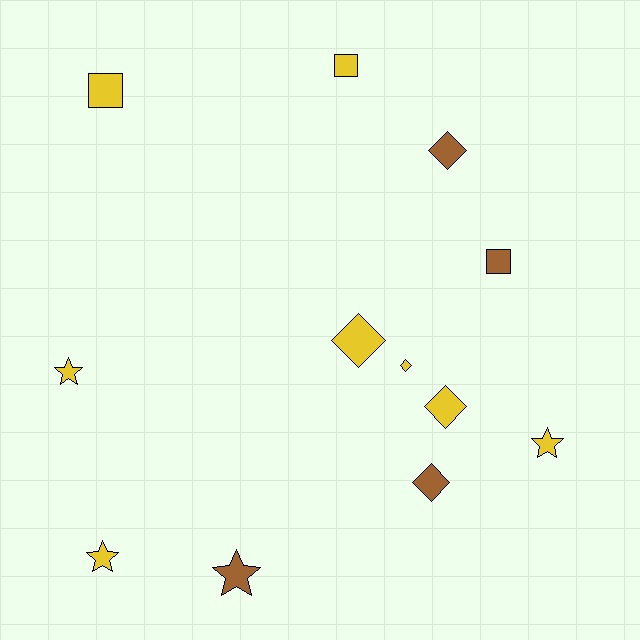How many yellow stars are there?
There are 3 yellow stars.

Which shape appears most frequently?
Diamond, with 5 objects.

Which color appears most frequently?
Yellow, with 8 objects.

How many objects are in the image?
There are 12 objects.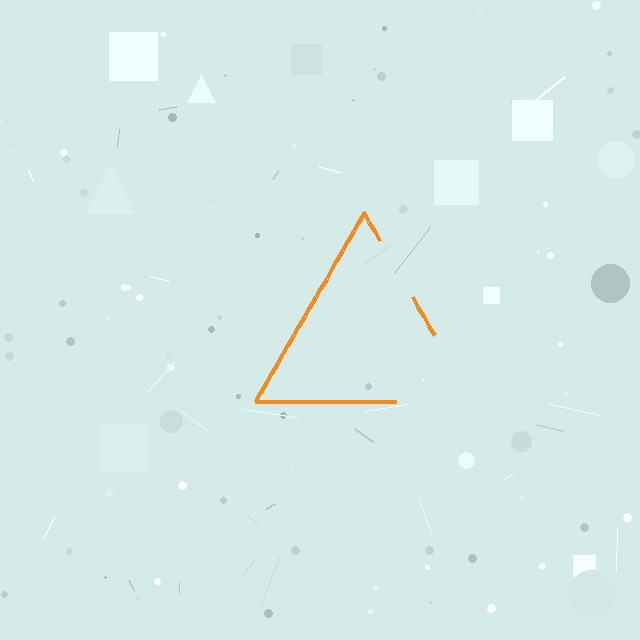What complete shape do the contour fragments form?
The contour fragments form a triangle.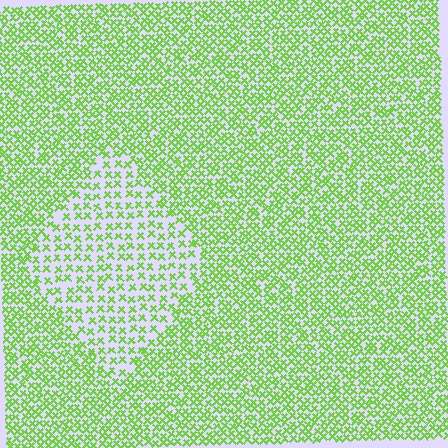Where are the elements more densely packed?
The elements are more densely packed outside the diamond boundary.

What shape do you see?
I see a diamond.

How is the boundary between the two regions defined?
The boundary is defined by a change in element density (approximately 1.8x ratio). All elements are the same color, size, and shape.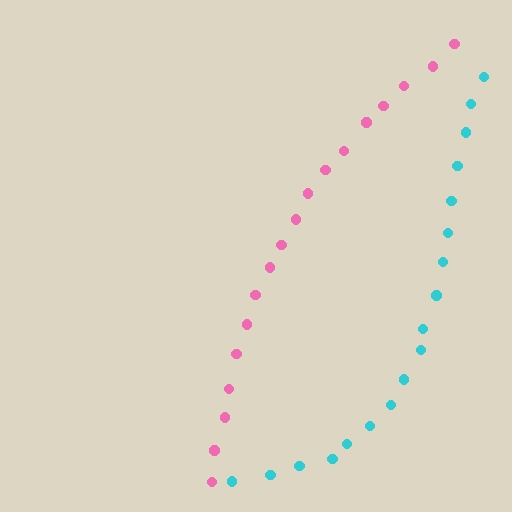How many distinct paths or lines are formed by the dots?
There are 2 distinct paths.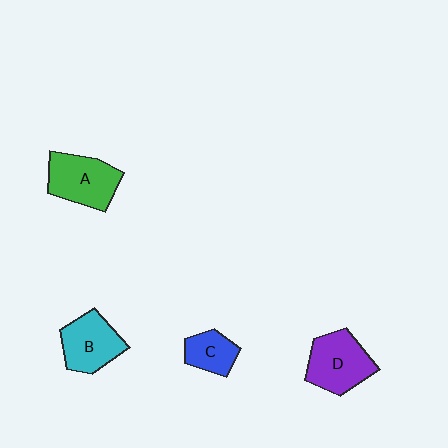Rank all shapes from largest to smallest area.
From largest to smallest: D (purple), A (green), B (cyan), C (blue).